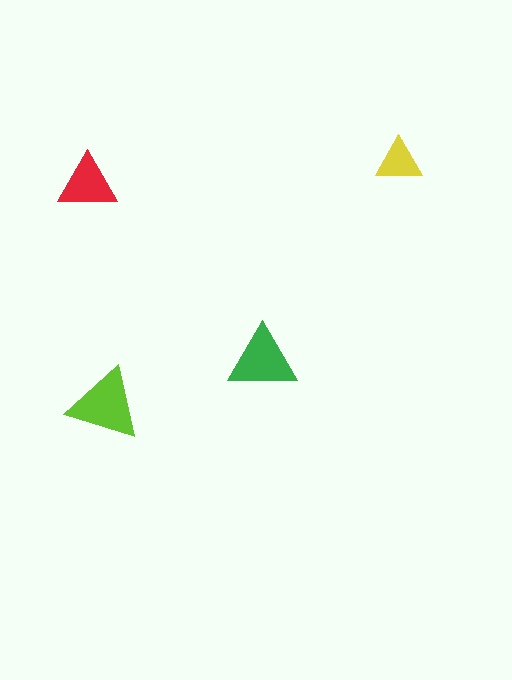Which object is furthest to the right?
The yellow triangle is rightmost.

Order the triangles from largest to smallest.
the lime one, the green one, the red one, the yellow one.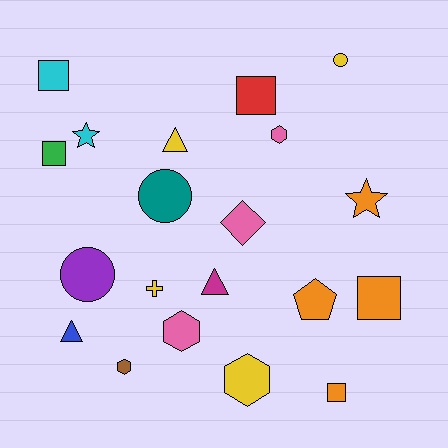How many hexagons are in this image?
There are 4 hexagons.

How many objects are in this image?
There are 20 objects.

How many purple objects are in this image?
There is 1 purple object.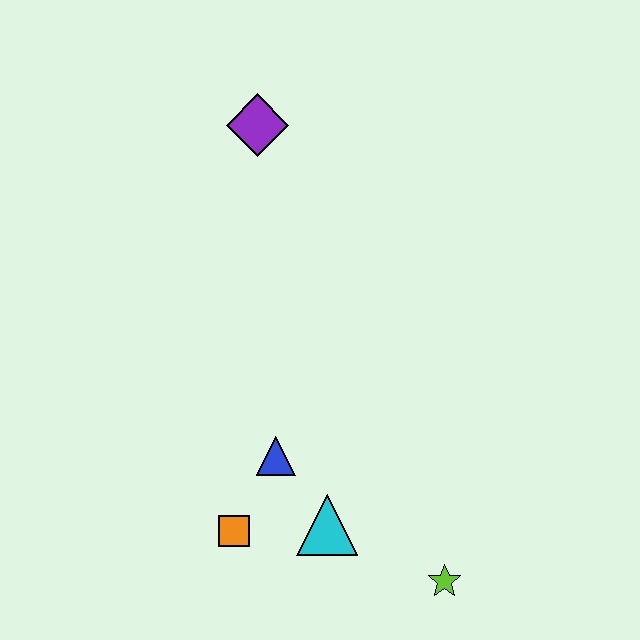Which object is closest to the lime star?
The cyan triangle is closest to the lime star.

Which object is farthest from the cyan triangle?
The purple diamond is farthest from the cyan triangle.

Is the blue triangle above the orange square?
Yes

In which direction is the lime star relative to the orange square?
The lime star is to the right of the orange square.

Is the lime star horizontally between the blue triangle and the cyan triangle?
No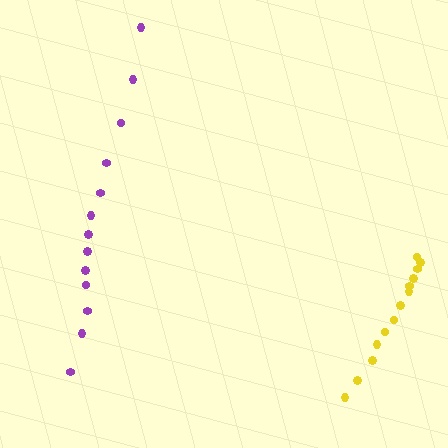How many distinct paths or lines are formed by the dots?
There are 2 distinct paths.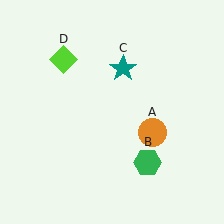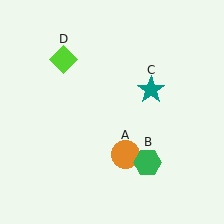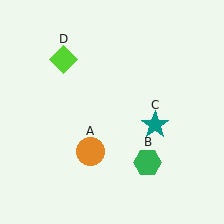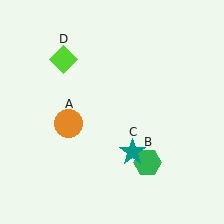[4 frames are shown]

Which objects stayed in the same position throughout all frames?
Green hexagon (object B) and lime diamond (object D) remained stationary.